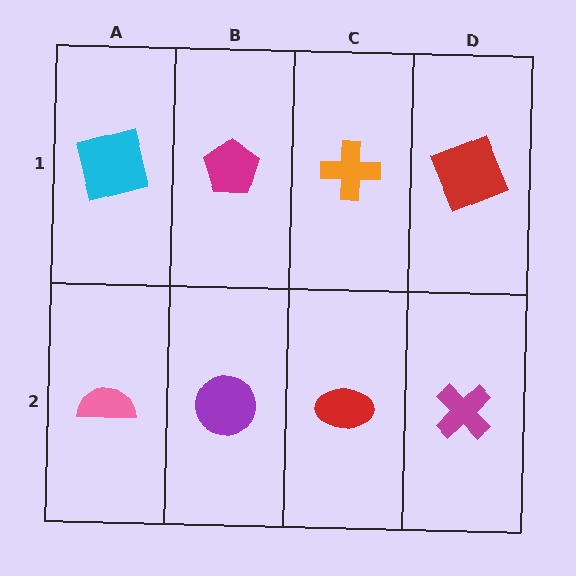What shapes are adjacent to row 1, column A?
A pink semicircle (row 2, column A), a magenta pentagon (row 1, column B).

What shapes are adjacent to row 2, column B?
A magenta pentagon (row 1, column B), a pink semicircle (row 2, column A), a red ellipse (row 2, column C).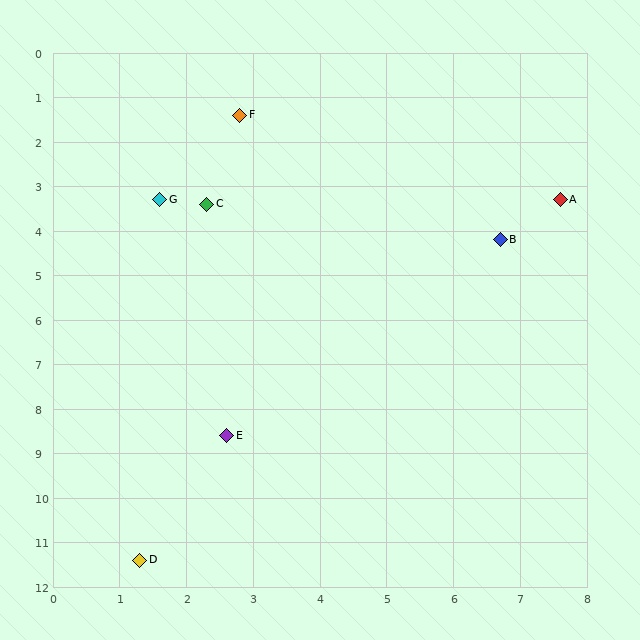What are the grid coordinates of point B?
Point B is at approximately (6.7, 4.2).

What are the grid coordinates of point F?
Point F is at approximately (2.8, 1.4).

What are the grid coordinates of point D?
Point D is at approximately (1.3, 11.4).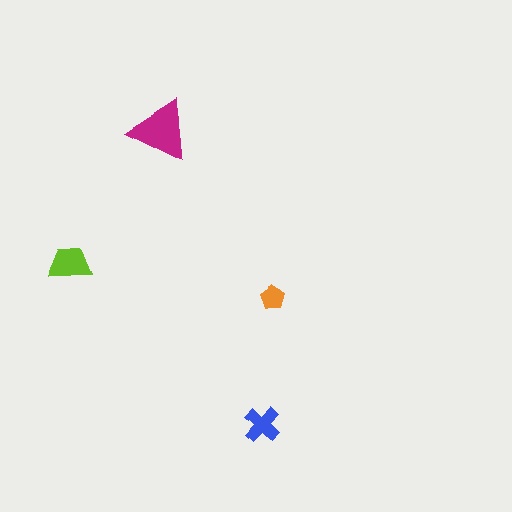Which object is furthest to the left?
The lime trapezoid is leftmost.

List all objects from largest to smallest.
The magenta triangle, the lime trapezoid, the blue cross, the orange pentagon.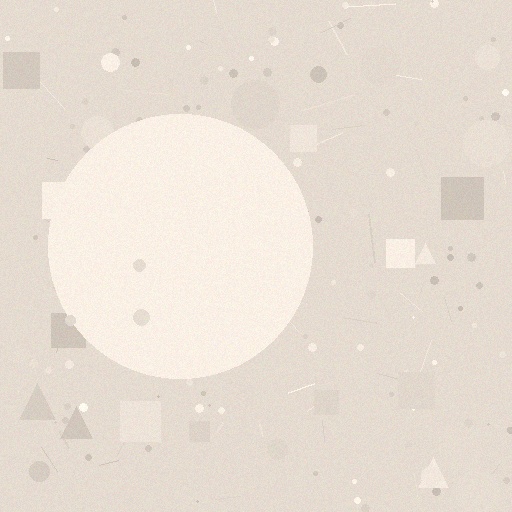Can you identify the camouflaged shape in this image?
The camouflaged shape is a circle.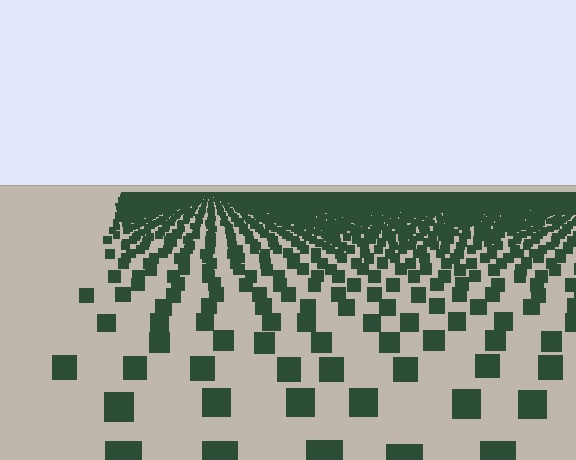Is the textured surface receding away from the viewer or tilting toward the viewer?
The surface is receding away from the viewer. Texture elements get smaller and denser toward the top.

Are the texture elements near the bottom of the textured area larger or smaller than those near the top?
Larger. Near the bottom, elements are closer to the viewer and appear at a bigger on-screen size.